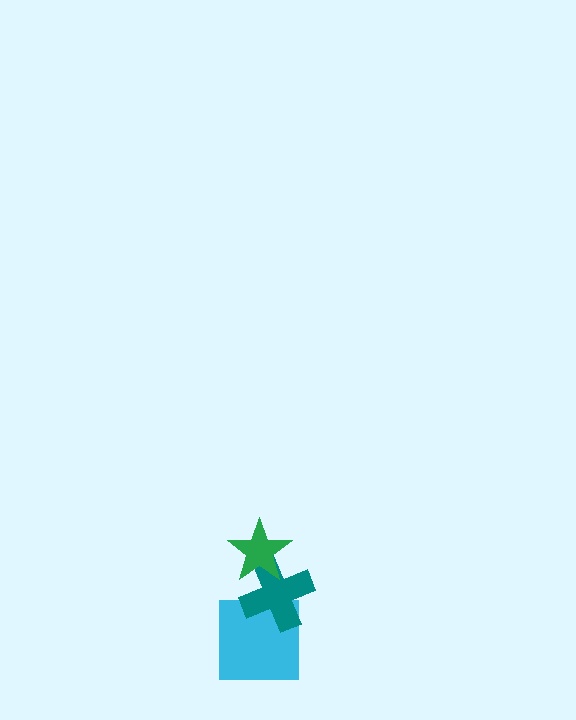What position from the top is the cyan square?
The cyan square is 3rd from the top.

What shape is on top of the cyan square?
The teal cross is on top of the cyan square.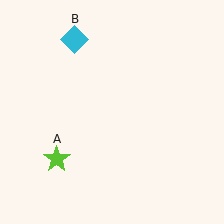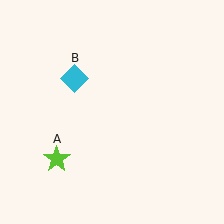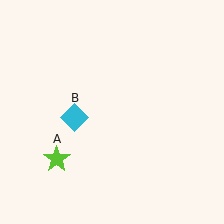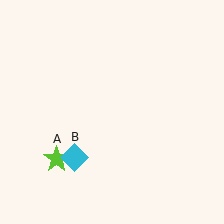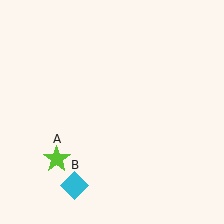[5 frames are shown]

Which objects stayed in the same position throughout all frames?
Lime star (object A) remained stationary.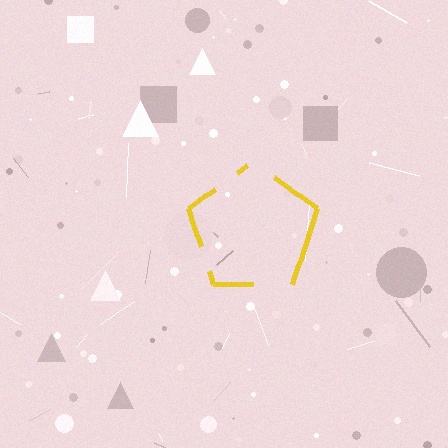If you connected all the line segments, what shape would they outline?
They would outline a pentagon.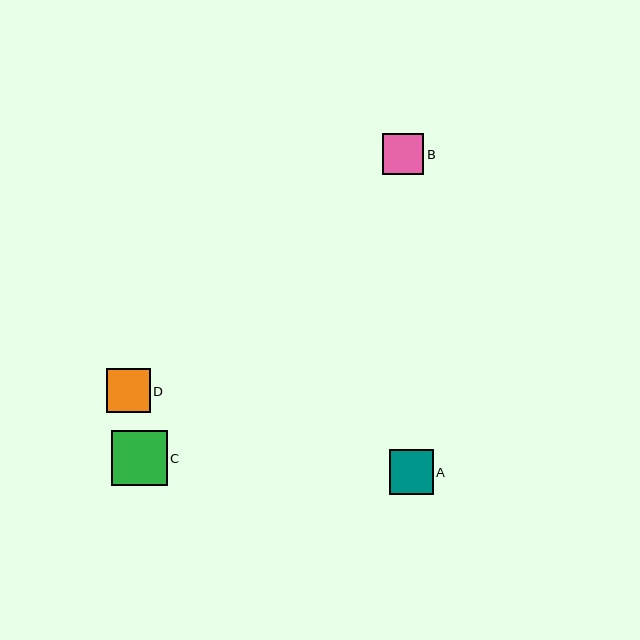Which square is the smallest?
Square B is the smallest with a size of approximately 41 pixels.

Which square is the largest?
Square C is the largest with a size of approximately 55 pixels.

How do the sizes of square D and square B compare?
Square D and square B are approximately the same size.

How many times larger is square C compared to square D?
Square C is approximately 1.3 times the size of square D.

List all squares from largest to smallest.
From largest to smallest: C, A, D, B.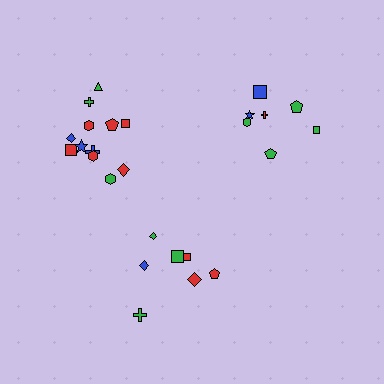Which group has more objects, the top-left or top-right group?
The top-left group.